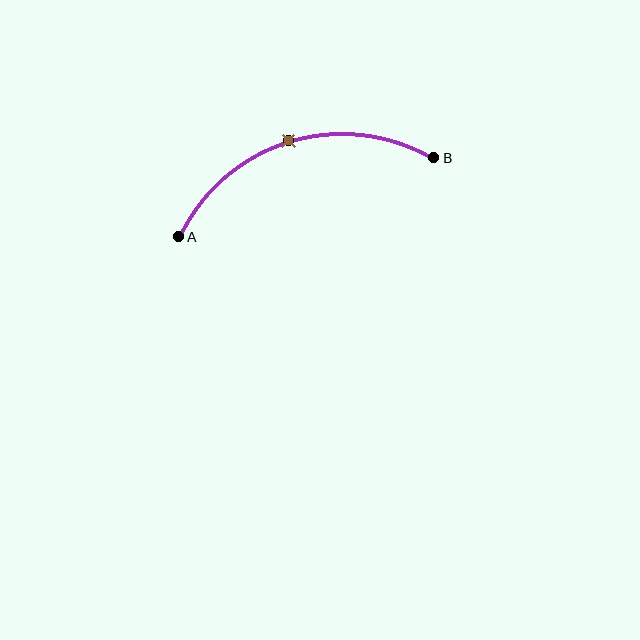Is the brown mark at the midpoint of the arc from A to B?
Yes. The brown mark lies on the arc at equal arc-length from both A and B — it is the arc midpoint.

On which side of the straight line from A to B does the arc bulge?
The arc bulges above the straight line connecting A and B.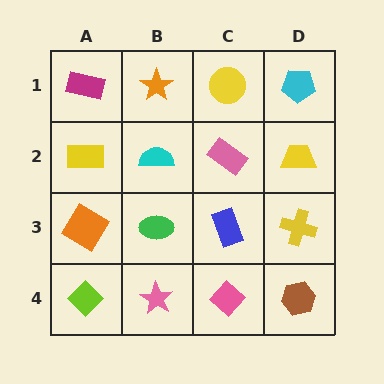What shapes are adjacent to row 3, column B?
A cyan semicircle (row 2, column B), a pink star (row 4, column B), an orange diamond (row 3, column A), a blue rectangle (row 3, column C).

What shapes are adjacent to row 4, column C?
A blue rectangle (row 3, column C), a pink star (row 4, column B), a brown hexagon (row 4, column D).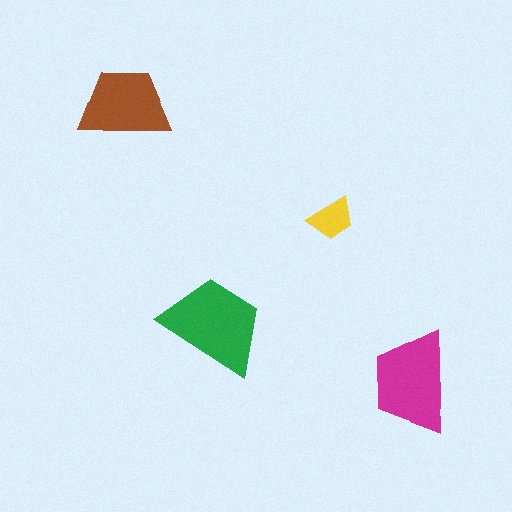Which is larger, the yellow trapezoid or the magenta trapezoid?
The magenta one.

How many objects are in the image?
There are 4 objects in the image.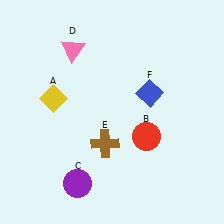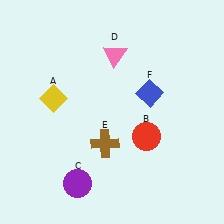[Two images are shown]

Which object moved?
The pink triangle (D) moved right.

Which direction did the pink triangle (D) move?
The pink triangle (D) moved right.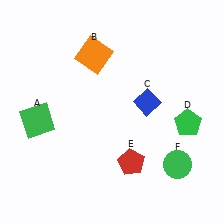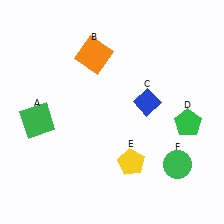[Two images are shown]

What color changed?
The pentagon (E) changed from red in Image 1 to yellow in Image 2.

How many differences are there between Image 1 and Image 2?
There is 1 difference between the two images.